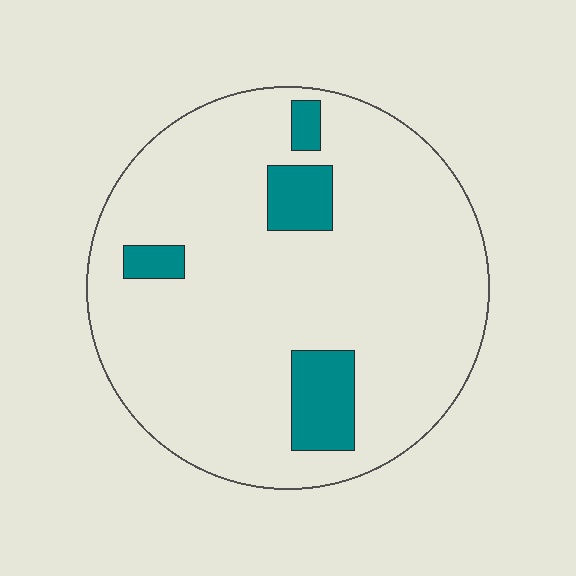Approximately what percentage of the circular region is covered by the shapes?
Approximately 10%.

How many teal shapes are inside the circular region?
4.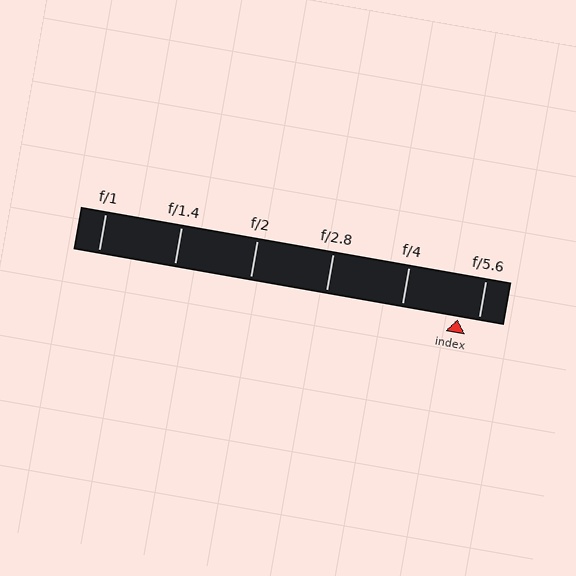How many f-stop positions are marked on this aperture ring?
There are 6 f-stop positions marked.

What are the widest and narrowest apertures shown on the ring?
The widest aperture shown is f/1 and the narrowest is f/5.6.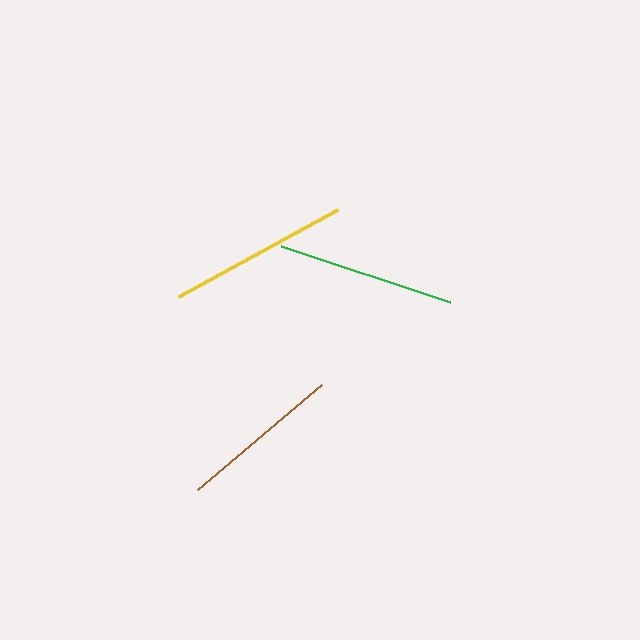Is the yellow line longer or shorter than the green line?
The yellow line is longer than the green line.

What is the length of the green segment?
The green segment is approximately 178 pixels long.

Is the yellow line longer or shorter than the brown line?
The yellow line is longer than the brown line.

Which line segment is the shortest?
The brown line is the shortest at approximately 163 pixels.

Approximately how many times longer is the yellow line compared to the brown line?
The yellow line is approximately 1.1 times the length of the brown line.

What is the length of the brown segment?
The brown segment is approximately 163 pixels long.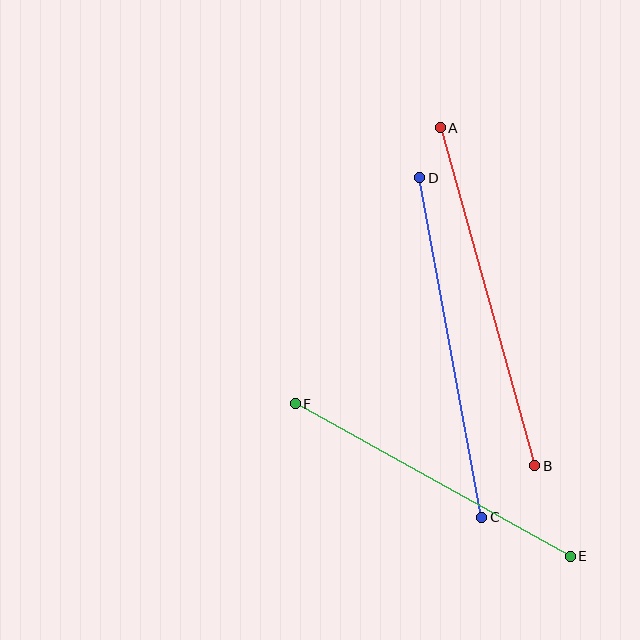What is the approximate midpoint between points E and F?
The midpoint is at approximately (433, 480) pixels.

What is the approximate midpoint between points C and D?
The midpoint is at approximately (451, 347) pixels.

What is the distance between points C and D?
The distance is approximately 345 pixels.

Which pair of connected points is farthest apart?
Points A and B are farthest apart.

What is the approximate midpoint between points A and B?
The midpoint is at approximately (487, 297) pixels.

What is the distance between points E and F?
The distance is approximately 315 pixels.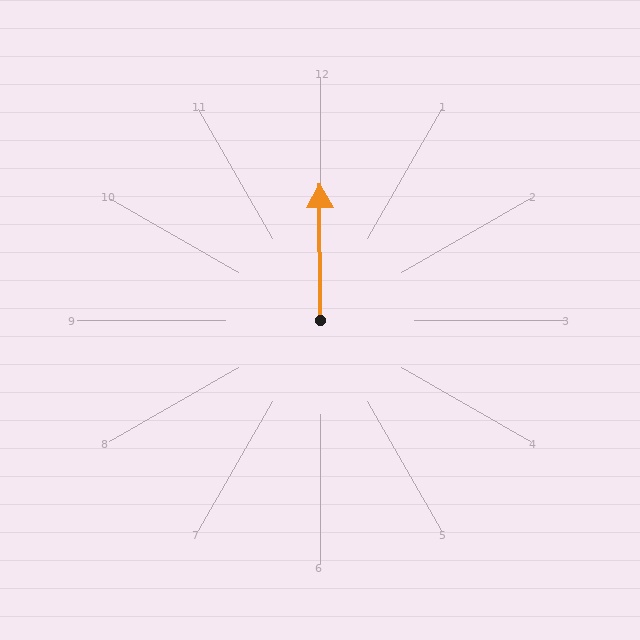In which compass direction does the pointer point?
North.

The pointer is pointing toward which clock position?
Roughly 12 o'clock.